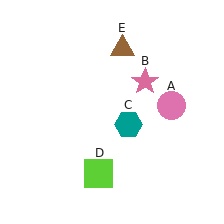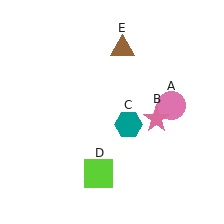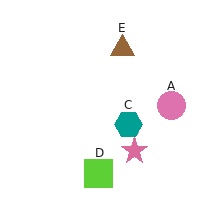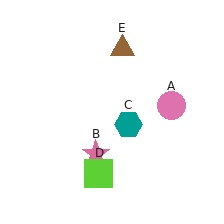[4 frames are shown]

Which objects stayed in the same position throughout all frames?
Pink circle (object A) and teal hexagon (object C) and lime square (object D) and brown triangle (object E) remained stationary.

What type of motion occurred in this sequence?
The pink star (object B) rotated clockwise around the center of the scene.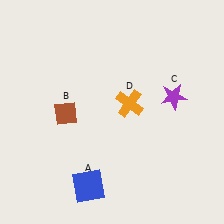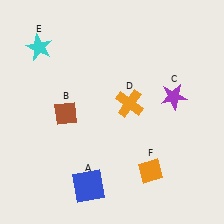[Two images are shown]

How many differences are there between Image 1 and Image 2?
There are 2 differences between the two images.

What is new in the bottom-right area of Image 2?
An orange diamond (F) was added in the bottom-right area of Image 2.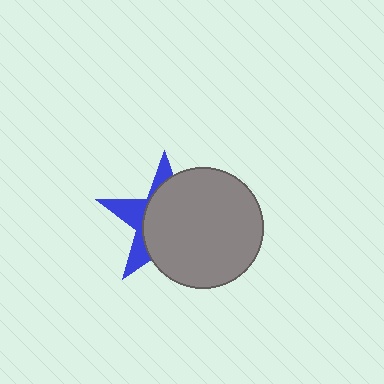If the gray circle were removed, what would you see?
You would see the complete blue star.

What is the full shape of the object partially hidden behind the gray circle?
The partially hidden object is a blue star.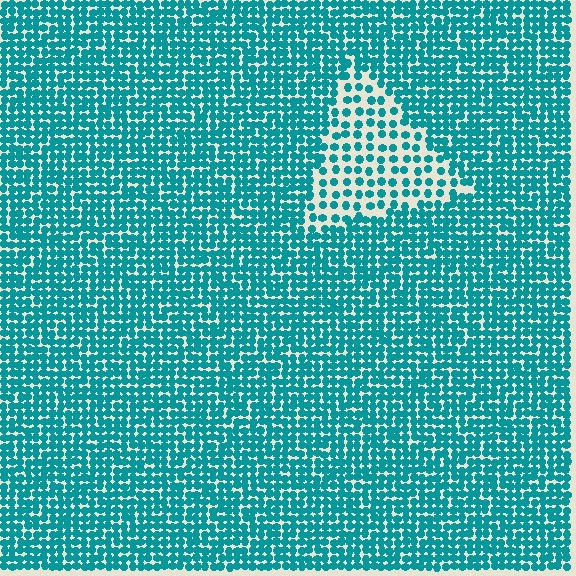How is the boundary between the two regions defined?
The boundary is defined by a change in element density (approximately 2.1x ratio). All elements are the same color, size, and shape.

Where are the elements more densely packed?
The elements are more densely packed outside the triangle boundary.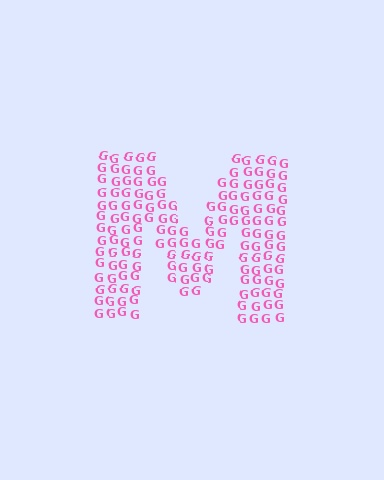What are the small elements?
The small elements are letter G's.